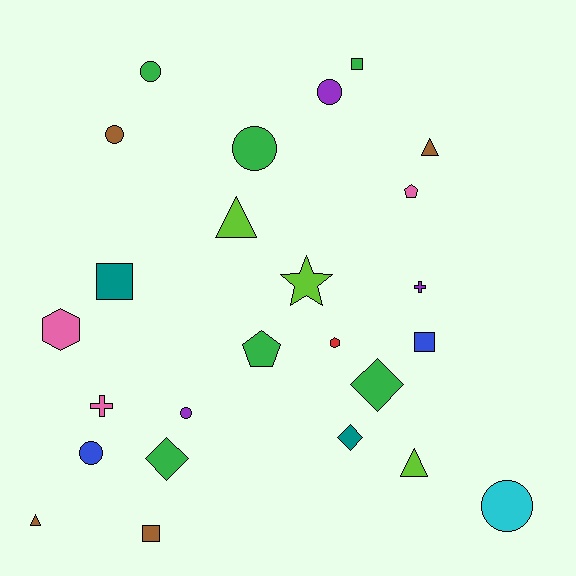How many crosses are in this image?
There are 2 crosses.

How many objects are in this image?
There are 25 objects.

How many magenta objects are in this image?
There are no magenta objects.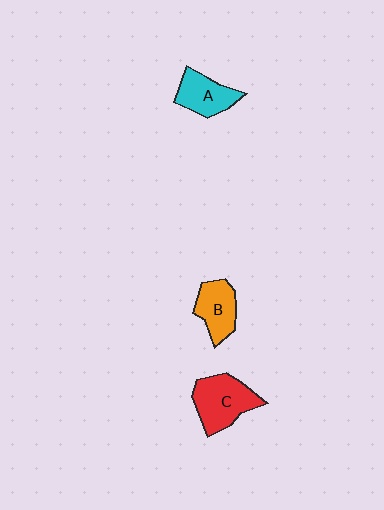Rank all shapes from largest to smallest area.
From largest to smallest: C (red), A (cyan), B (orange).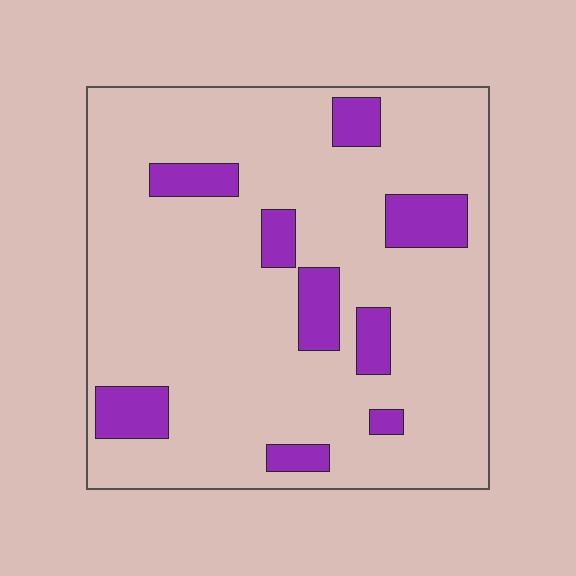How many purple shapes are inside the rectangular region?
9.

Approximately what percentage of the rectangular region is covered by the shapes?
Approximately 15%.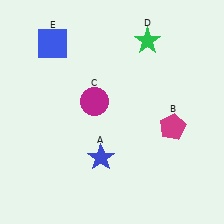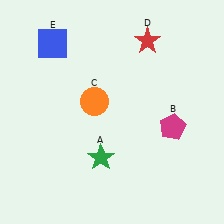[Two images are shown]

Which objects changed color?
A changed from blue to green. C changed from magenta to orange. D changed from green to red.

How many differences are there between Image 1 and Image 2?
There are 3 differences between the two images.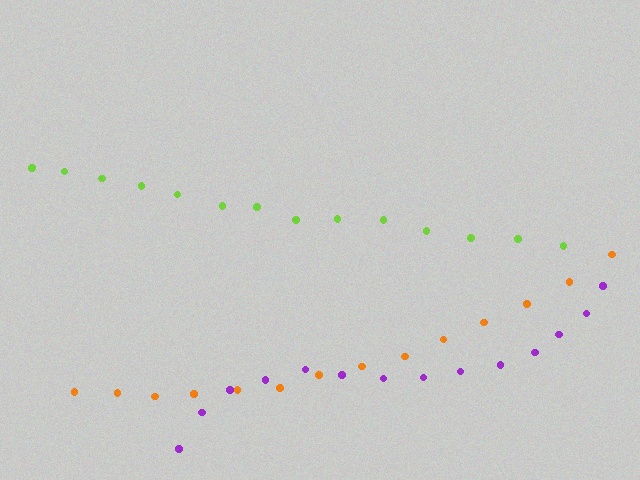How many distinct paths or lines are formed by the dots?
There are 3 distinct paths.